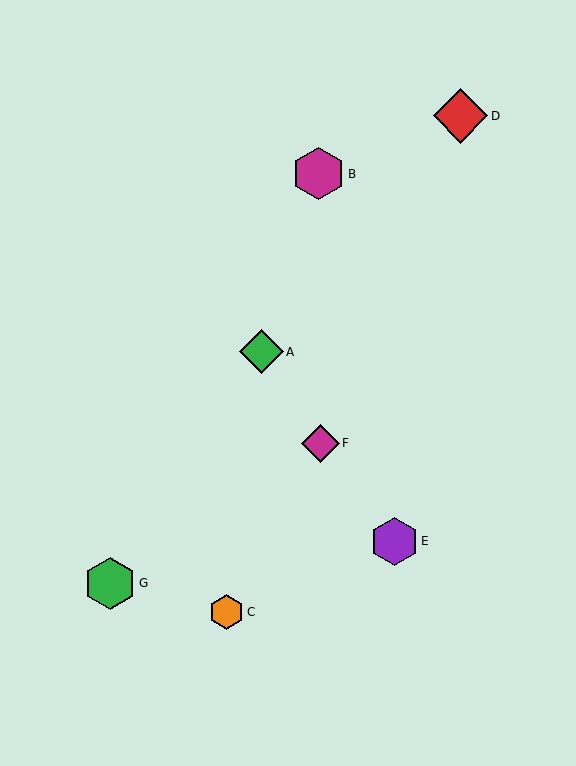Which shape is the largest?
The red diamond (labeled D) is the largest.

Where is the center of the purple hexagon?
The center of the purple hexagon is at (394, 541).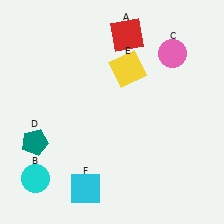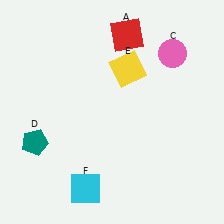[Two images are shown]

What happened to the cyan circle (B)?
The cyan circle (B) was removed in Image 2. It was in the bottom-left area of Image 1.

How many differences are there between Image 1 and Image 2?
There is 1 difference between the two images.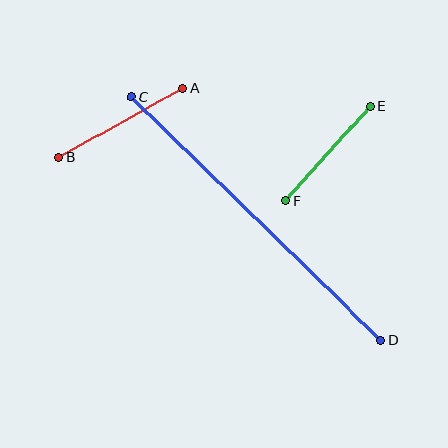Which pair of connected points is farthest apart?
Points C and D are farthest apart.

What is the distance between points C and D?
The distance is approximately 348 pixels.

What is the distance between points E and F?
The distance is approximately 127 pixels.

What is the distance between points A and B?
The distance is approximately 142 pixels.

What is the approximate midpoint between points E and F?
The midpoint is at approximately (328, 153) pixels.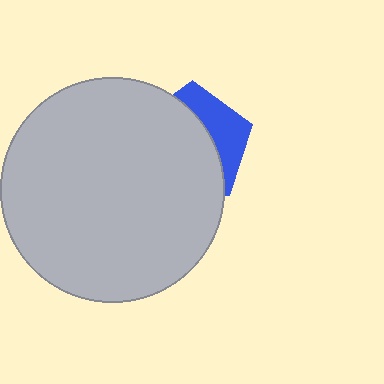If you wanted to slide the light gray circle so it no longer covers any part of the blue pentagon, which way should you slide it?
Slide it left — that is the most direct way to separate the two shapes.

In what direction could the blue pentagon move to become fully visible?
The blue pentagon could move right. That would shift it out from behind the light gray circle entirely.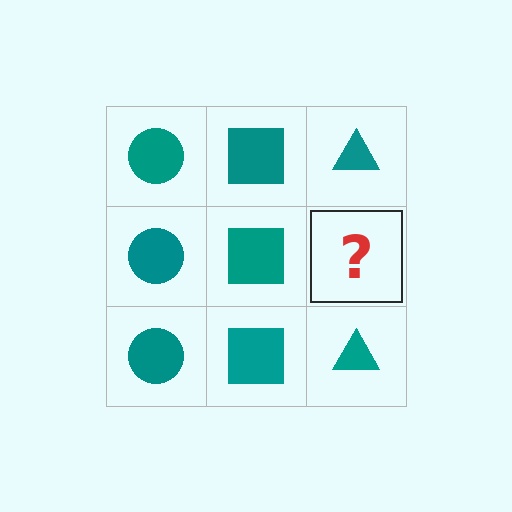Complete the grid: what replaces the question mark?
The question mark should be replaced with a teal triangle.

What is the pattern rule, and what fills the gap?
The rule is that each column has a consistent shape. The gap should be filled with a teal triangle.